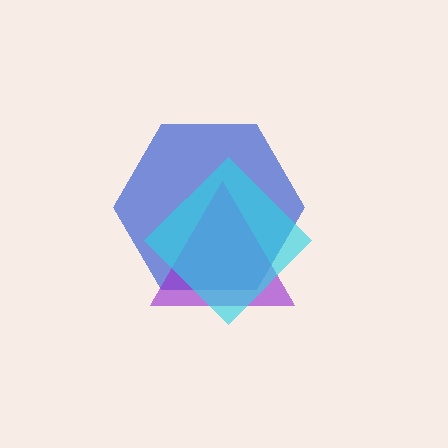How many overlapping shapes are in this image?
There are 3 overlapping shapes in the image.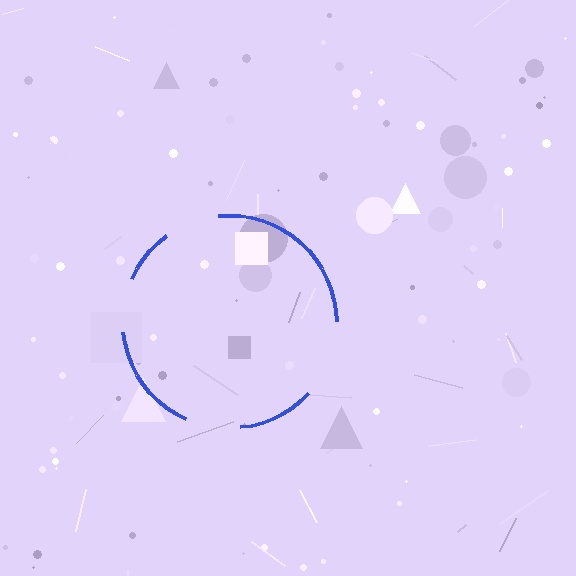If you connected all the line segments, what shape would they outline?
They would outline a circle.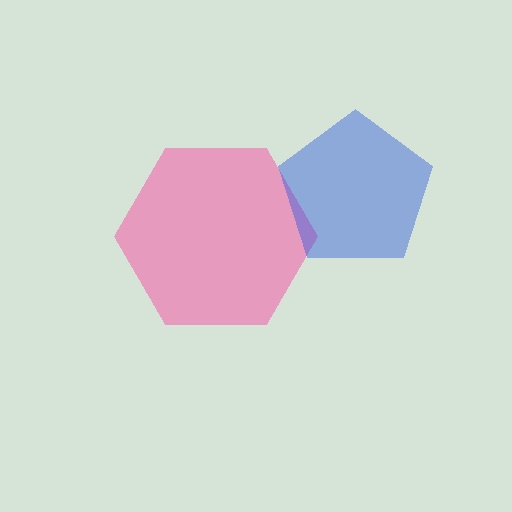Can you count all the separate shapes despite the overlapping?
Yes, there are 2 separate shapes.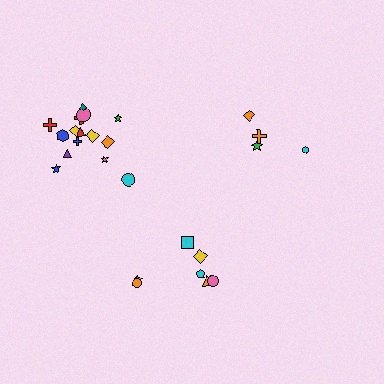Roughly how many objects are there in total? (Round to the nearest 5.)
Roughly 25 objects in total.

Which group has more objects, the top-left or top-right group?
The top-left group.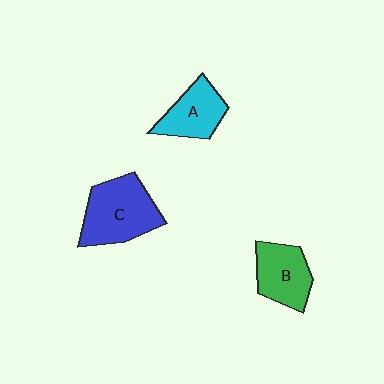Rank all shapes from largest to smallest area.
From largest to smallest: C (blue), B (green), A (cyan).